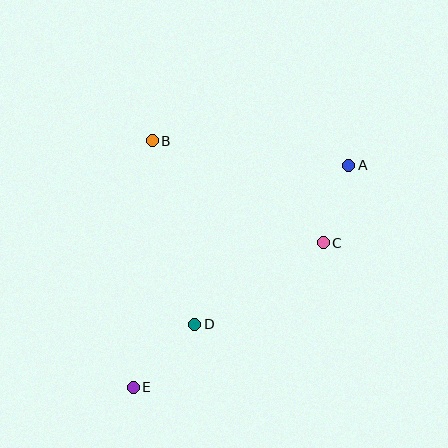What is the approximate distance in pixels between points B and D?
The distance between B and D is approximately 189 pixels.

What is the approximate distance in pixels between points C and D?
The distance between C and D is approximately 152 pixels.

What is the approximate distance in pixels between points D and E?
The distance between D and E is approximately 88 pixels.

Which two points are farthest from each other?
Points A and E are farthest from each other.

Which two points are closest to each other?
Points A and C are closest to each other.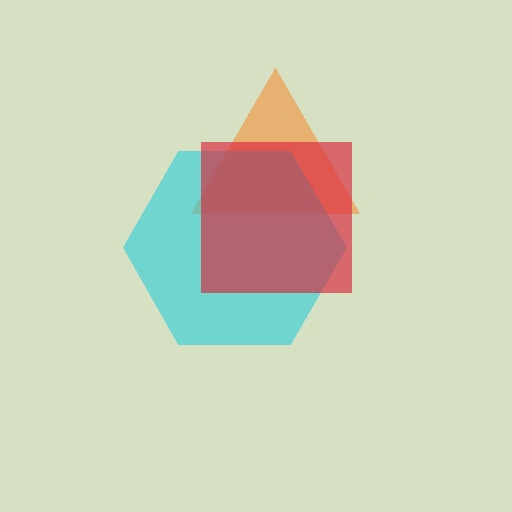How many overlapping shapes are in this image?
There are 3 overlapping shapes in the image.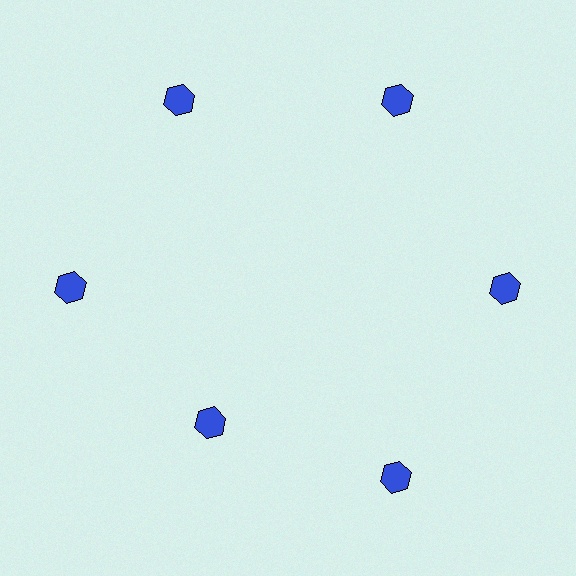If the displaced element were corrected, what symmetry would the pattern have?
It would have 6-fold rotational symmetry — the pattern would map onto itself every 60 degrees.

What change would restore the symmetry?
The symmetry would be restored by moving it outward, back onto the ring so that all 6 hexagons sit at equal angles and equal distance from the center.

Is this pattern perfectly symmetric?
No. The 6 blue hexagons are arranged in a ring, but one element near the 7 o'clock position is pulled inward toward the center, breaking the 6-fold rotational symmetry.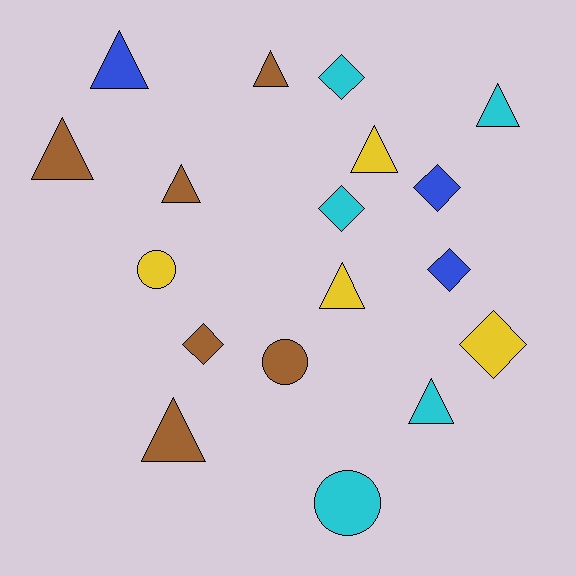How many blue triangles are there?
There is 1 blue triangle.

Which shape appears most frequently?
Triangle, with 9 objects.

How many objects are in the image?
There are 18 objects.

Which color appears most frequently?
Brown, with 6 objects.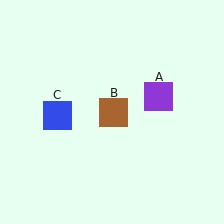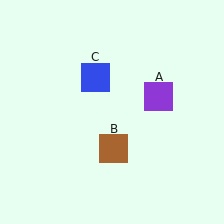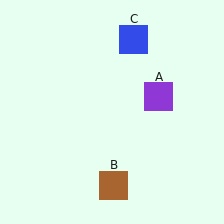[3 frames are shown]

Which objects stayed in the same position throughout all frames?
Purple square (object A) remained stationary.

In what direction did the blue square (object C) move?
The blue square (object C) moved up and to the right.